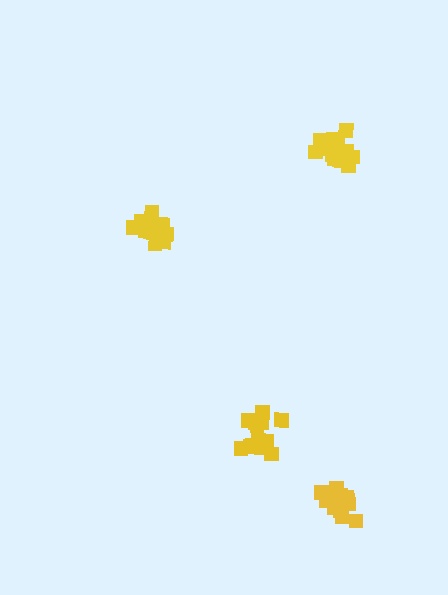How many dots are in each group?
Group 1: 16 dots, Group 2: 12 dots, Group 3: 16 dots, Group 4: 15 dots (59 total).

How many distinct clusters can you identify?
There are 4 distinct clusters.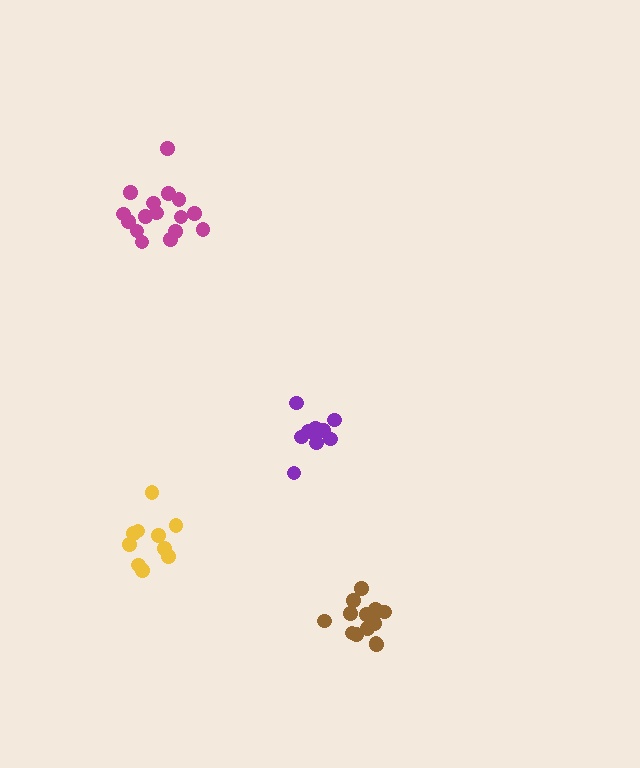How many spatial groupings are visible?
There are 4 spatial groupings.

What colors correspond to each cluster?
The clusters are colored: magenta, brown, purple, yellow.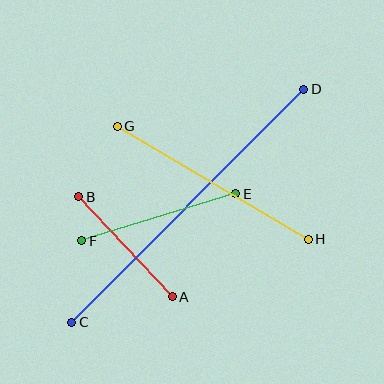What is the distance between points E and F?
The distance is approximately 161 pixels.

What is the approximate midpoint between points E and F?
The midpoint is at approximately (159, 217) pixels.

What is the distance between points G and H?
The distance is approximately 222 pixels.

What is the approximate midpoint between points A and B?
The midpoint is at approximately (125, 247) pixels.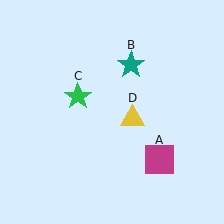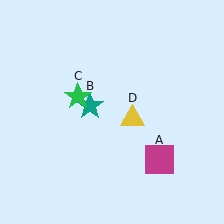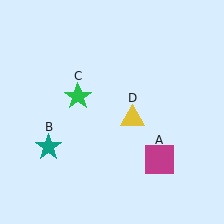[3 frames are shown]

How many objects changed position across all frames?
1 object changed position: teal star (object B).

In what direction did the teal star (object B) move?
The teal star (object B) moved down and to the left.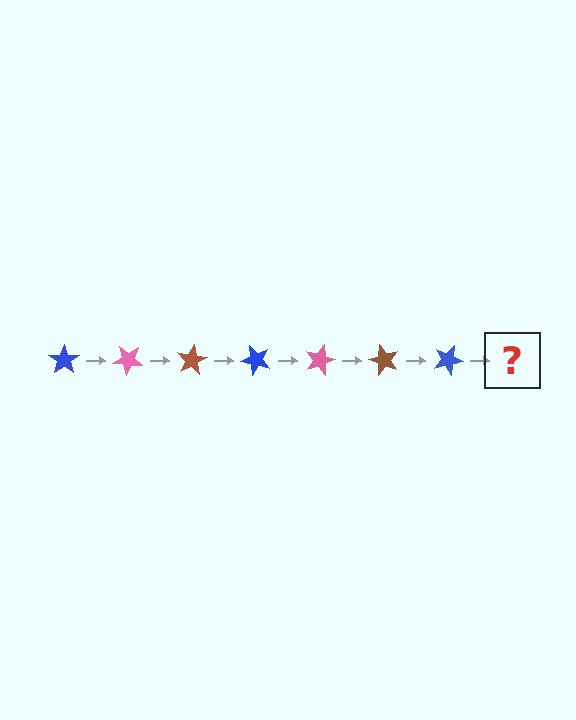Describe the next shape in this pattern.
It should be a pink star, rotated 280 degrees from the start.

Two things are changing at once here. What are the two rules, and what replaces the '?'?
The two rules are that it rotates 40 degrees each step and the color cycles through blue, pink, and brown. The '?' should be a pink star, rotated 280 degrees from the start.